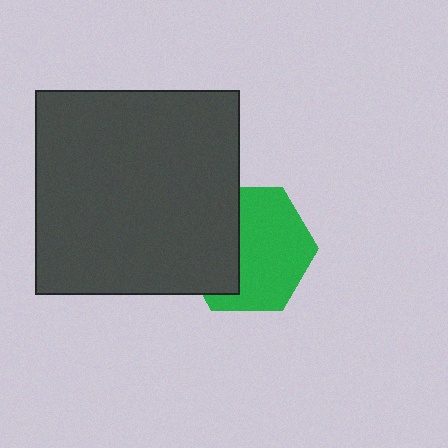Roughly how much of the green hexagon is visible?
About half of it is visible (roughly 61%).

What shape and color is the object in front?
The object in front is a dark gray square.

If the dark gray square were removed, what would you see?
You would see the complete green hexagon.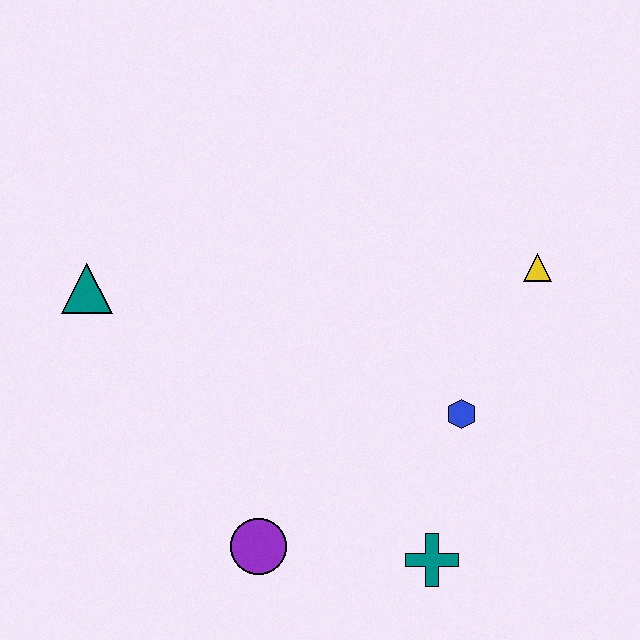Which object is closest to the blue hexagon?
The teal cross is closest to the blue hexagon.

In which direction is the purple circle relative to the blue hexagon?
The purple circle is to the left of the blue hexagon.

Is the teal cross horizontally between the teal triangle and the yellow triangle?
Yes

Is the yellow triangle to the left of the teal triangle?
No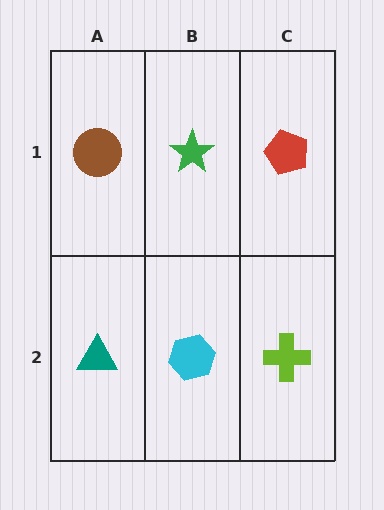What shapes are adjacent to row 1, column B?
A cyan hexagon (row 2, column B), a brown circle (row 1, column A), a red pentagon (row 1, column C).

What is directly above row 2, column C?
A red pentagon.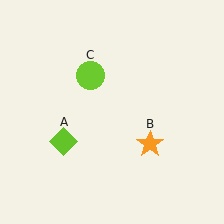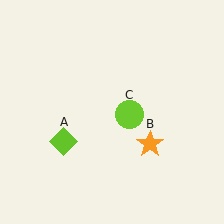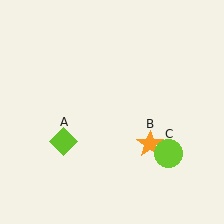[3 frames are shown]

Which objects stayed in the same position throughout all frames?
Lime diamond (object A) and orange star (object B) remained stationary.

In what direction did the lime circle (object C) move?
The lime circle (object C) moved down and to the right.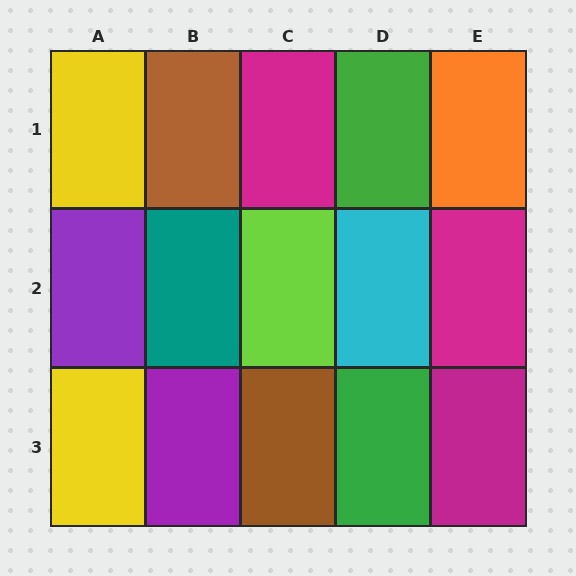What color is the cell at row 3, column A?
Yellow.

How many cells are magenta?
3 cells are magenta.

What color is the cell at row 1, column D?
Green.